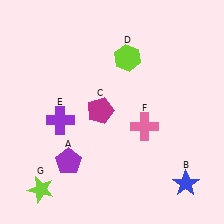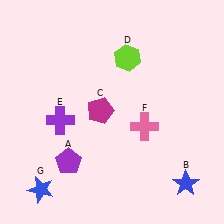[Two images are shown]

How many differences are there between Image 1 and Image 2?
There is 1 difference between the two images.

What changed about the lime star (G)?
In Image 1, G is lime. In Image 2, it changed to blue.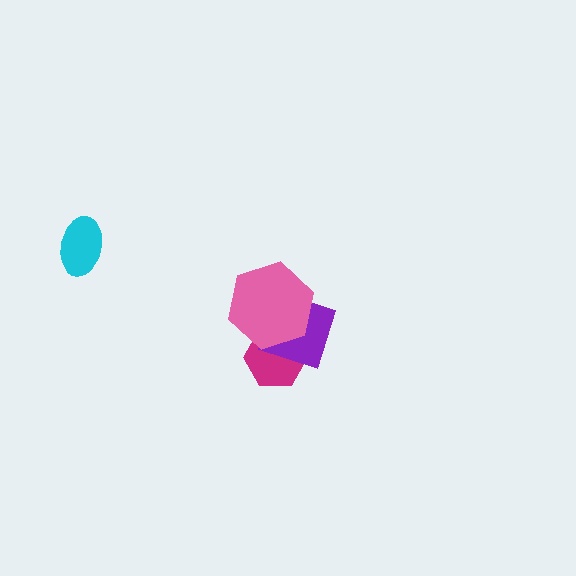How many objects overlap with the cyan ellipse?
0 objects overlap with the cyan ellipse.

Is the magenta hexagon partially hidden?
Yes, it is partially covered by another shape.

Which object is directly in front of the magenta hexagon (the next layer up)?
The purple square is directly in front of the magenta hexagon.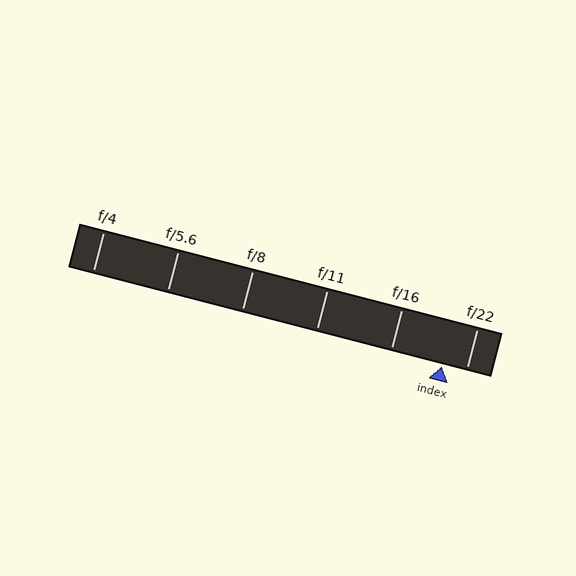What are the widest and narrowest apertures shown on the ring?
The widest aperture shown is f/4 and the narrowest is f/22.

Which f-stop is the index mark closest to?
The index mark is closest to f/22.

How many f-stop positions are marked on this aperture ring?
There are 6 f-stop positions marked.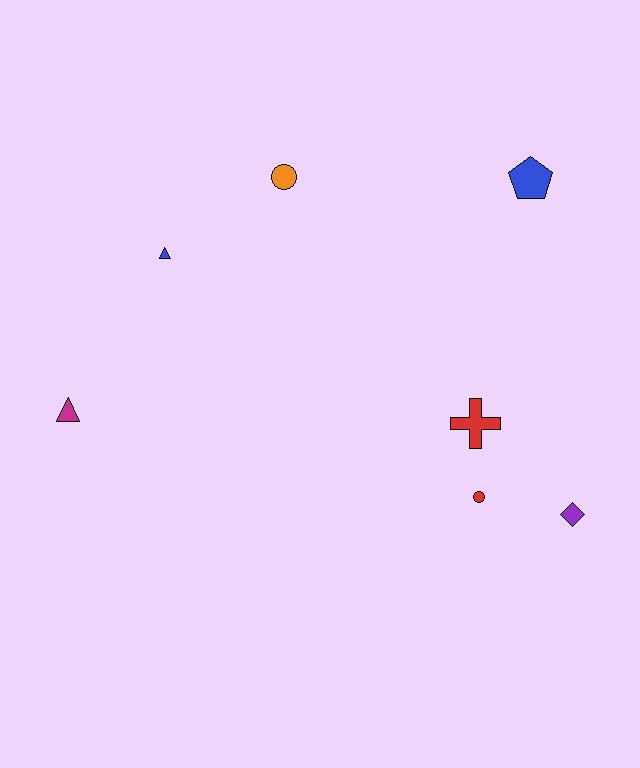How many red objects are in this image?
There are 2 red objects.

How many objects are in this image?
There are 7 objects.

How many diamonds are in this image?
There is 1 diamond.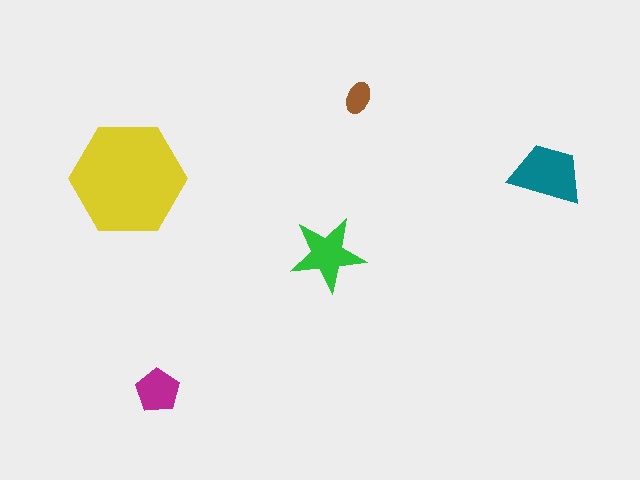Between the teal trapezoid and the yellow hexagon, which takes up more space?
The yellow hexagon.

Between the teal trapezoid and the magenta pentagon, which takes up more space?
The teal trapezoid.